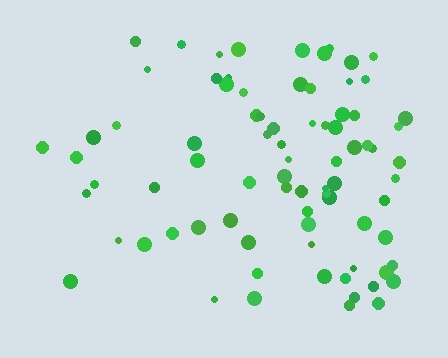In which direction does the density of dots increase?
From left to right, with the right side densest.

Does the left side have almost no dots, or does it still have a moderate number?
Still a moderate number, just noticeably fewer than the right.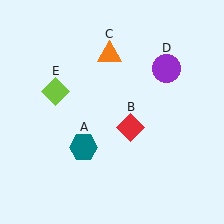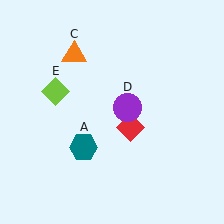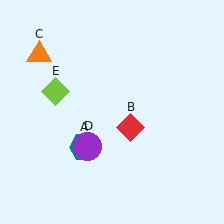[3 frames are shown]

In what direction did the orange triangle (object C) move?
The orange triangle (object C) moved left.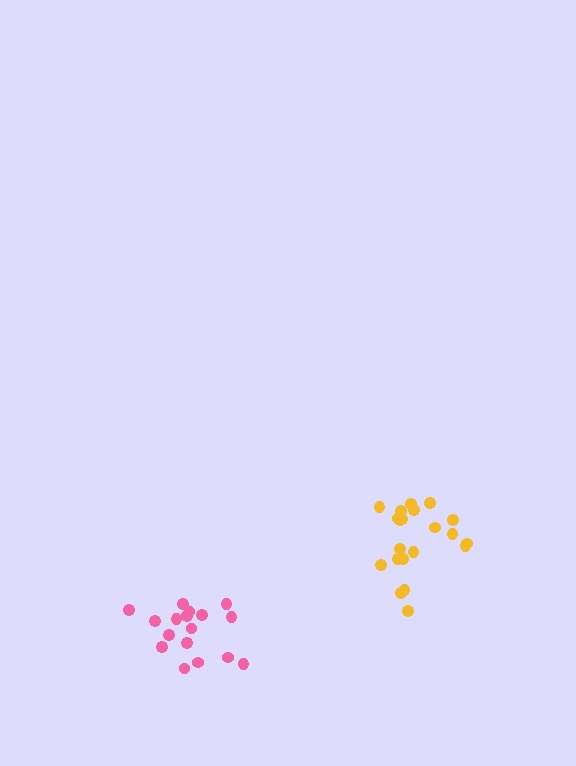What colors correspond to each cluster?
The clusters are colored: pink, yellow.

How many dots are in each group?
Group 1: 18 dots, Group 2: 21 dots (39 total).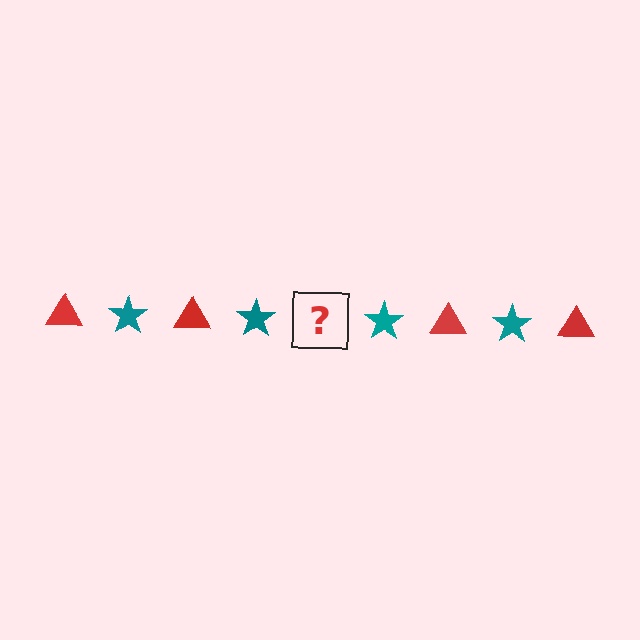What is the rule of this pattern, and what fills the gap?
The rule is that the pattern alternates between red triangle and teal star. The gap should be filled with a red triangle.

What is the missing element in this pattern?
The missing element is a red triangle.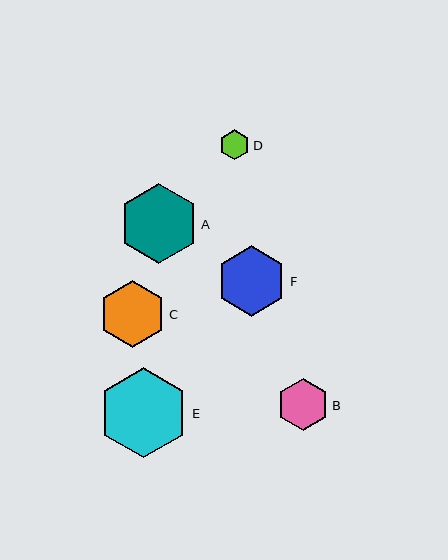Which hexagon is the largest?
Hexagon E is the largest with a size of approximately 90 pixels.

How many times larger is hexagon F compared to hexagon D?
Hexagon F is approximately 2.3 times the size of hexagon D.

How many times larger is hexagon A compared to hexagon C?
Hexagon A is approximately 1.2 times the size of hexagon C.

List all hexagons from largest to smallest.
From largest to smallest: E, A, F, C, B, D.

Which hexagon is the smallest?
Hexagon D is the smallest with a size of approximately 30 pixels.